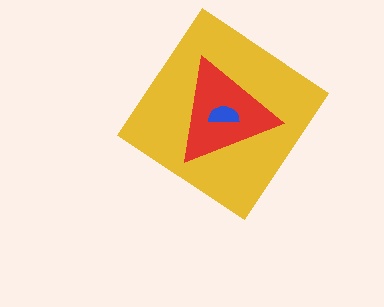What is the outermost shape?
The yellow diamond.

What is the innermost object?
The blue semicircle.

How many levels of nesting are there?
3.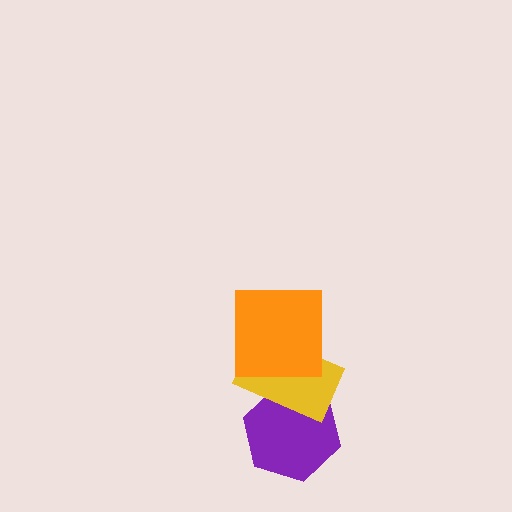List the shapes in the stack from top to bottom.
From top to bottom: the orange square, the yellow rectangle, the purple hexagon.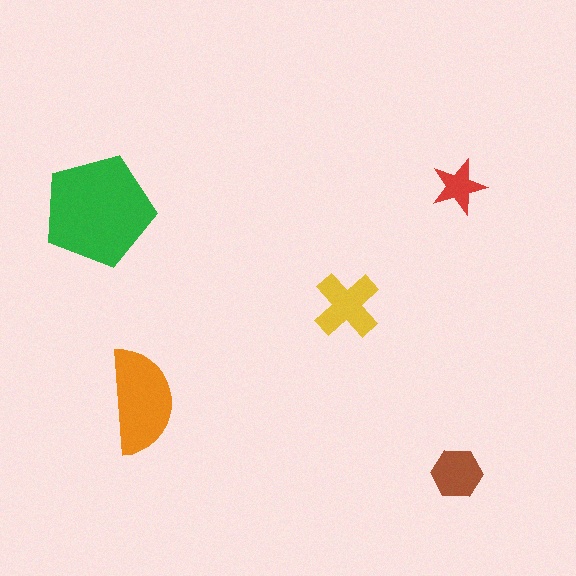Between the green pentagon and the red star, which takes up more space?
The green pentagon.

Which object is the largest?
The green pentagon.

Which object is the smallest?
The red star.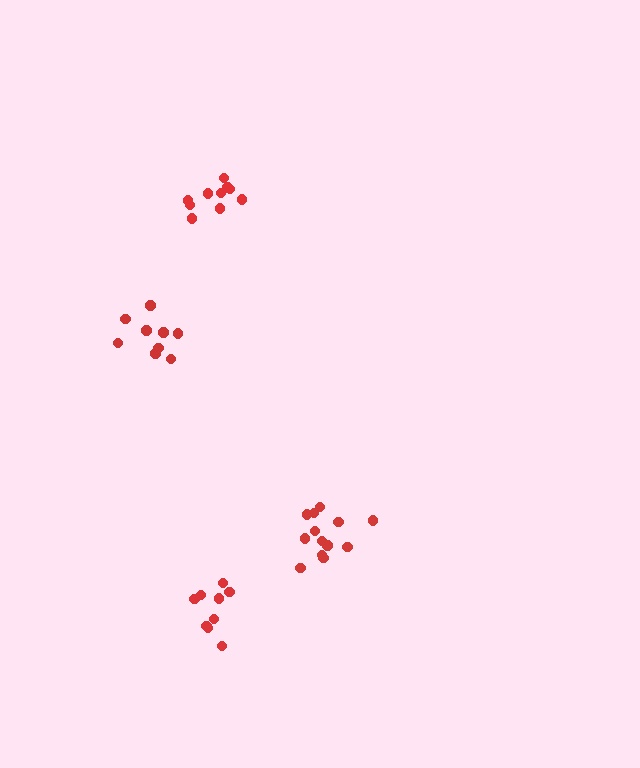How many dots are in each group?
Group 1: 10 dots, Group 2: 13 dots, Group 3: 9 dots, Group 4: 9 dots (41 total).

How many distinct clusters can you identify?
There are 4 distinct clusters.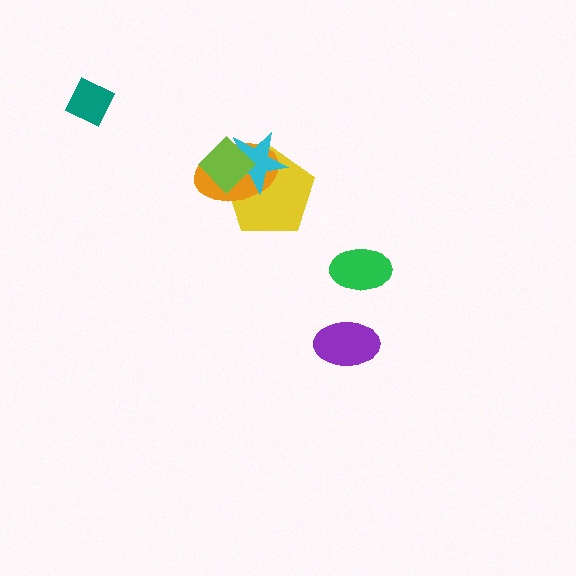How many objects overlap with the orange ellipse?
3 objects overlap with the orange ellipse.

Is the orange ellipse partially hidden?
Yes, it is partially covered by another shape.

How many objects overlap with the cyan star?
3 objects overlap with the cyan star.